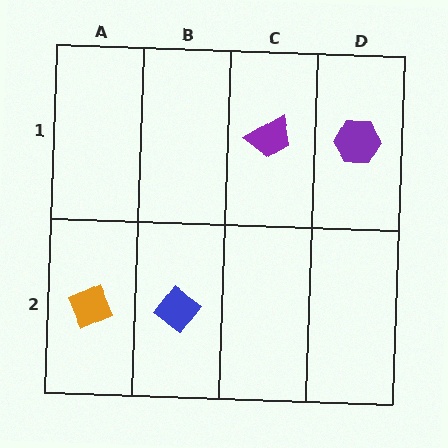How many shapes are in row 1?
2 shapes.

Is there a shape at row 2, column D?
No, that cell is empty.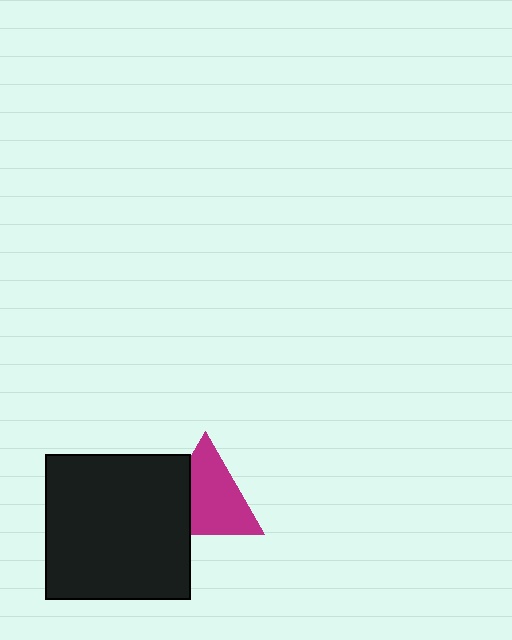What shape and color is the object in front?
The object in front is a black square.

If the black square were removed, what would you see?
You would see the complete magenta triangle.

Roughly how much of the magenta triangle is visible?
Most of it is visible (roughly 70%).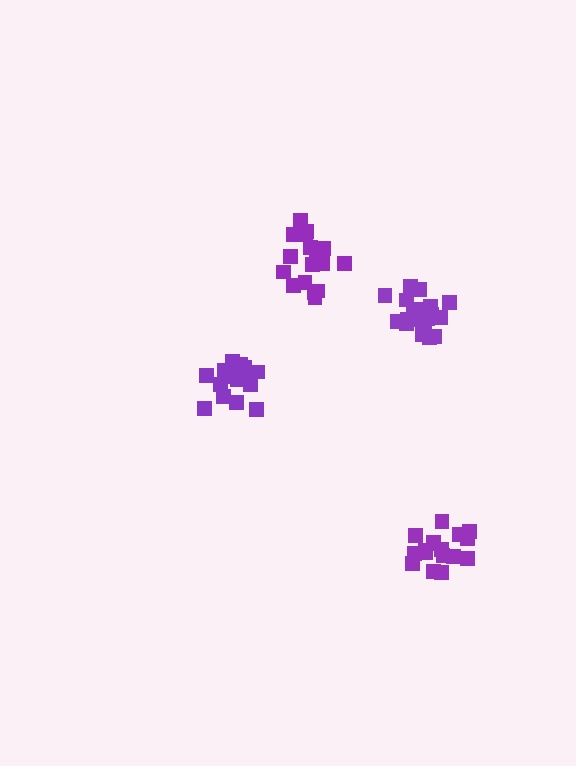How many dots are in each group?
Group 1: 17 dots, Group 2: 17 dots, Group 3: 21 dots, Group 4: 18 dots (73 total).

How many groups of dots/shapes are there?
There are 4 groups.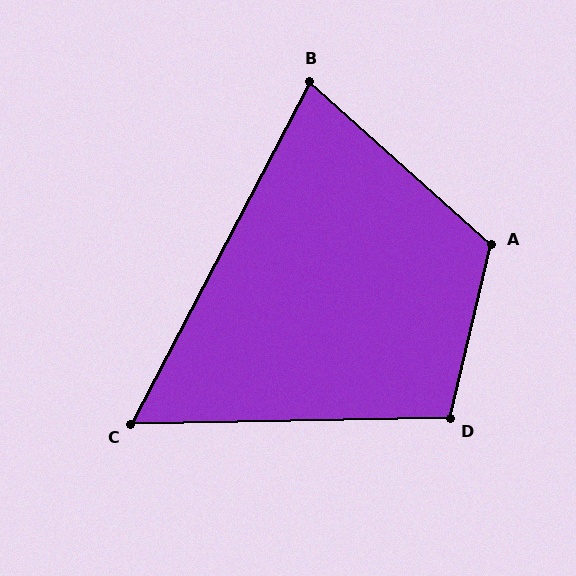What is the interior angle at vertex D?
Approximately 104 degrees (obtuse).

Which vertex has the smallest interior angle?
C, at approximately 61 degrees.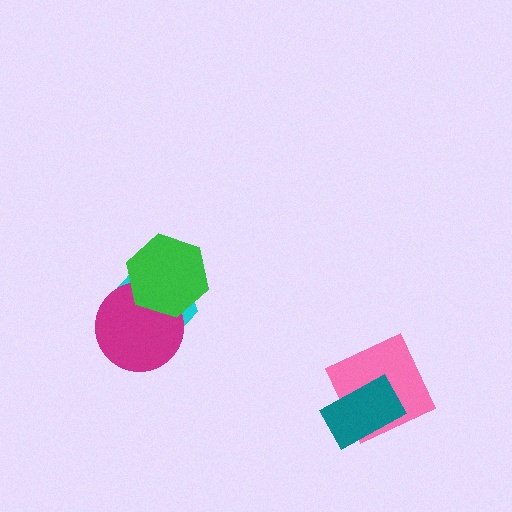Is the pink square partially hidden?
Yes, it is partially covered by another shape.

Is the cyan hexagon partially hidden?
Yes, it is partially covered by another shape.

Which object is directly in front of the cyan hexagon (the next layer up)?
The magenta circle is directly in front of the cyan hexagon.